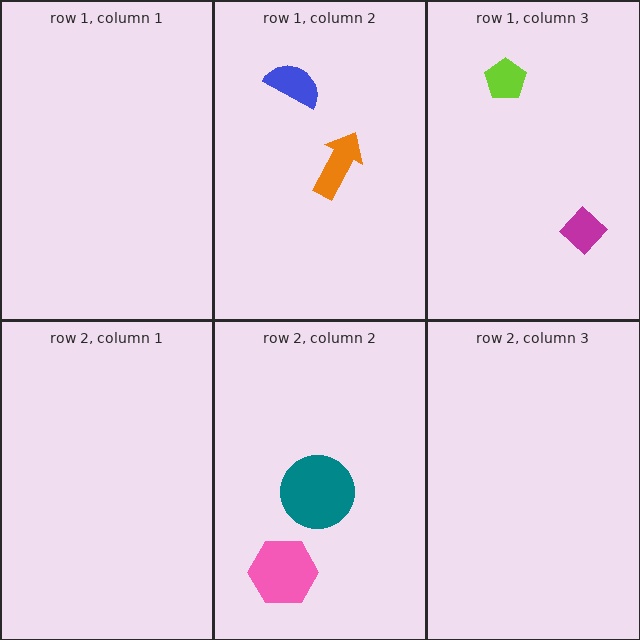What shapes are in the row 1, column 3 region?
The lime pentagon, the magenta diamond.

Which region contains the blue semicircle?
The row 1, column 2 region.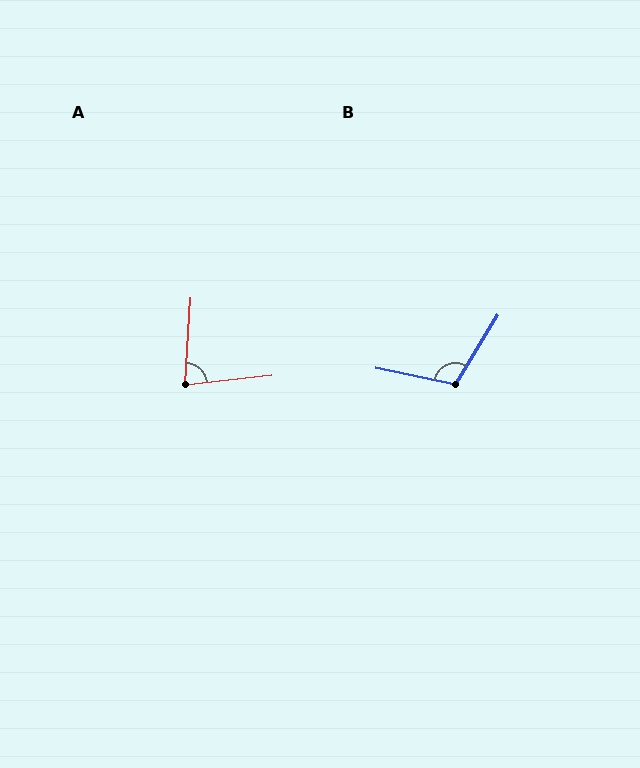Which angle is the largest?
B, at approximately 110 degrees.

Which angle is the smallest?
A, at approximately 80 degrees.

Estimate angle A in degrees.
Approximately 80 degrees.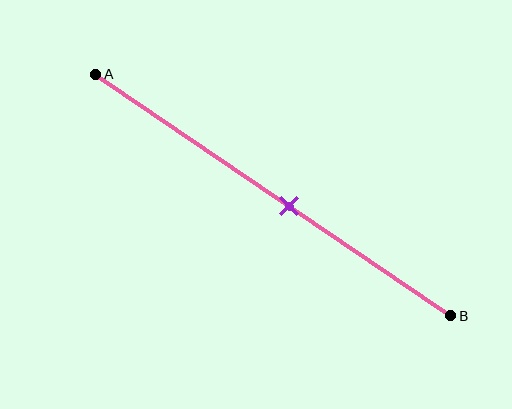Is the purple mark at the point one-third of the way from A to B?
No, the mark is at about 55% from A, not at the 33% one-third point.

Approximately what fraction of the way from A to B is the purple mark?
The purple mark is approximately 55% of the way from A to B.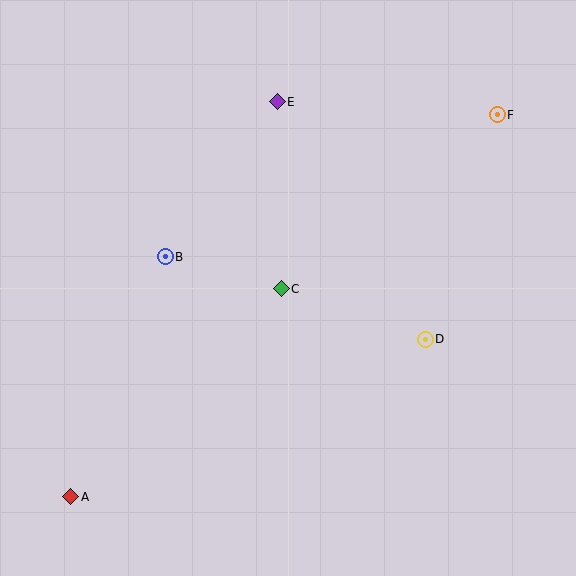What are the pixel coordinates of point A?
Point A is at (71, 497).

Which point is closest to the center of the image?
Point C at (281, 289) is closest to the center.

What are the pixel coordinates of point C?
Point C is at (281, 289).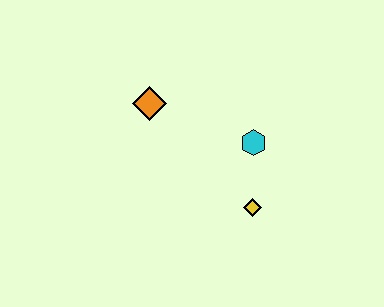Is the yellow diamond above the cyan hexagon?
No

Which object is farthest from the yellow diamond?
The orange diamond is farthest from the yellow diamond.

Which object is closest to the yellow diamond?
The cyan hexagon is closest to the yellow diamond.